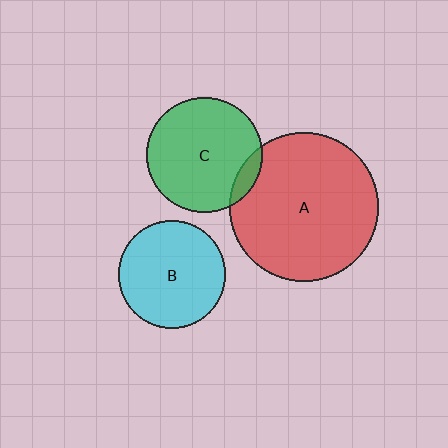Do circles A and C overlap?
Yes.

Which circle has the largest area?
Circle A (red).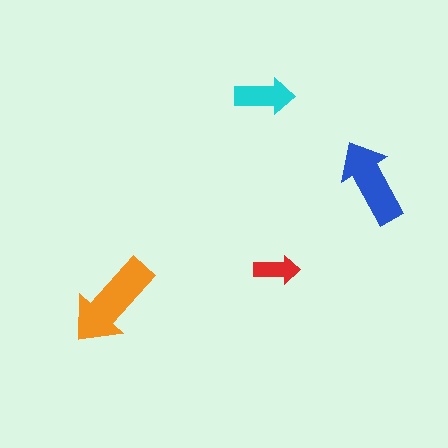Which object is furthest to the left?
The orange arrow is leftmost.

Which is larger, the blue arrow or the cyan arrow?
The blue one.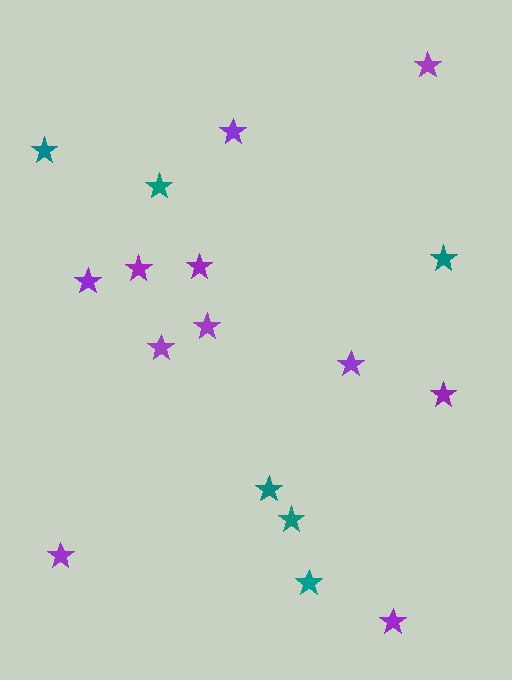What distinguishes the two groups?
There are 2 groups: one group of purple stars (11) and one group of teal stars (6).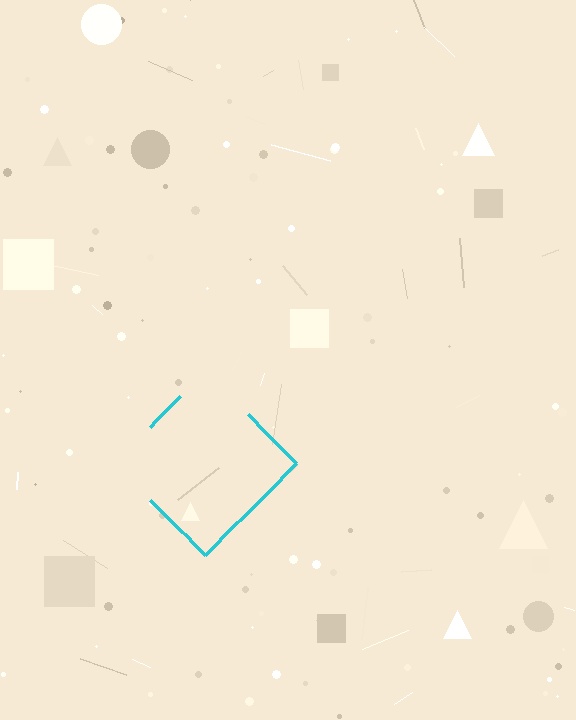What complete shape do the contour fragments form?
The contour fragments form a diamond.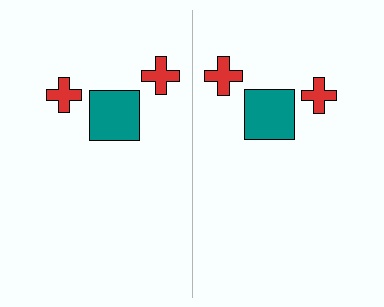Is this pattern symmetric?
Yes, this pattern has bilateral (reflection) symmetry.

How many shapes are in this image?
There are 6 shapes in this image.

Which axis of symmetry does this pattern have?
The pattern has a vertical axis of symmetry running through the center of the image.